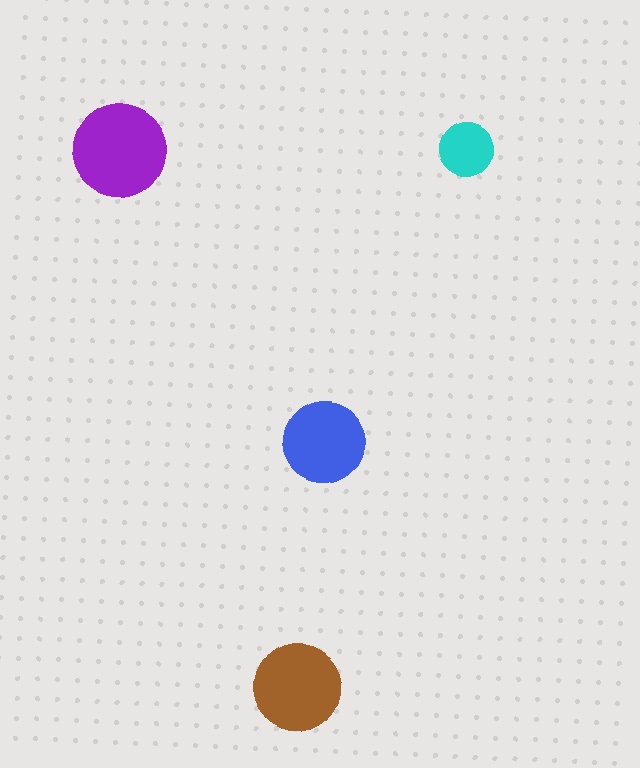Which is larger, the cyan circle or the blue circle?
The blue one.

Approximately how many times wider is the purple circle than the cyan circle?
About 1.5 times wider.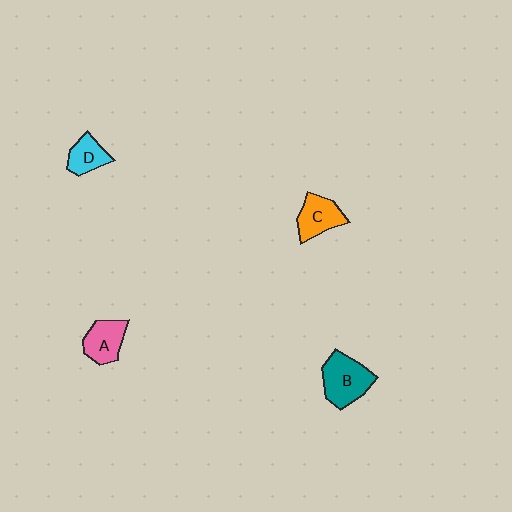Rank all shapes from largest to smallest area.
From largest to smallest: B (teal), C (orange), A (pink), D (cyan).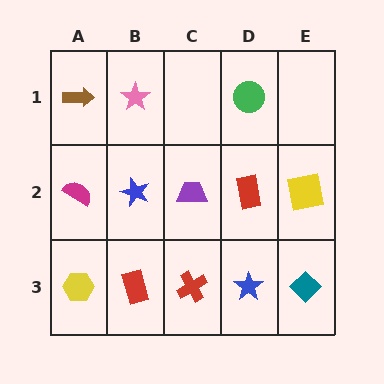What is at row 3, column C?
A red cross.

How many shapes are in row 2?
5 shapes.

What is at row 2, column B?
A blue star.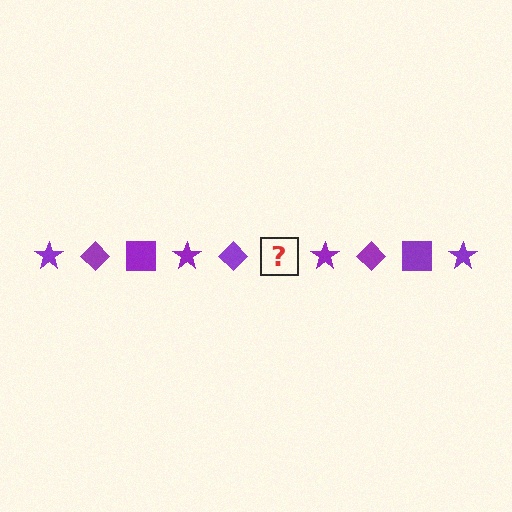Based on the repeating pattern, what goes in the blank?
The blank should be a purple square.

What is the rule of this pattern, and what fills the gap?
The rule is that the pattern cycles through star, diamond, square shapes in purple. The gap should be filled with a purple square.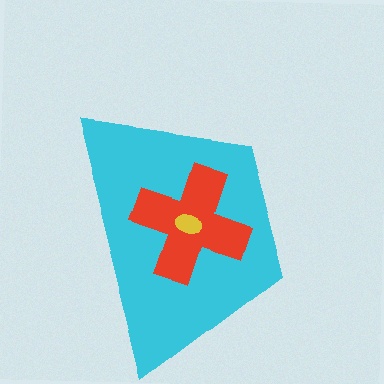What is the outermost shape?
The cyan trapezoid.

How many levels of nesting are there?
3.